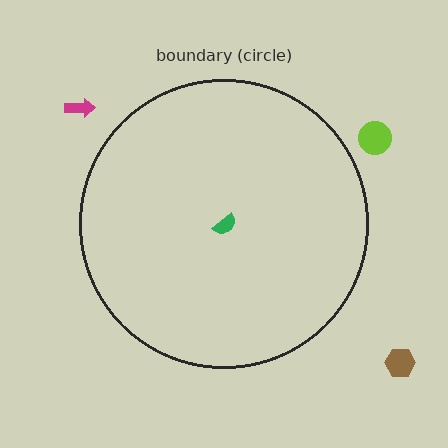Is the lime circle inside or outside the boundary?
Outside.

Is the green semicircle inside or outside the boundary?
Inside.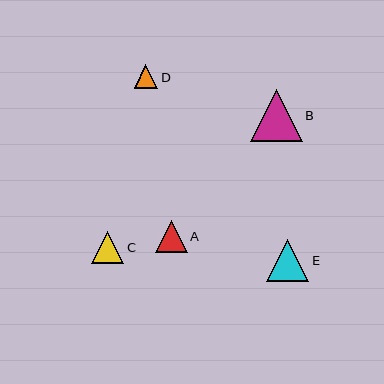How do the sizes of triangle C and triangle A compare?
Triangle C and triangle A are approximately the same size.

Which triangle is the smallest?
Triangle D is the smallest with a size of approximately 23 pixels.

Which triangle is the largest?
Triangle B is the largest with a size of approximately 52 pixels.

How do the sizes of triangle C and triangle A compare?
Triangle C and triangle A are approximately the same size.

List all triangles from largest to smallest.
From largest to smallest: B, E, C, A, D.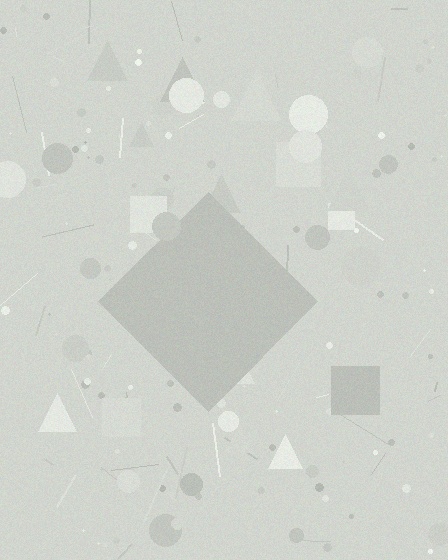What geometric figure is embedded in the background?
A diamond is embedded in the background.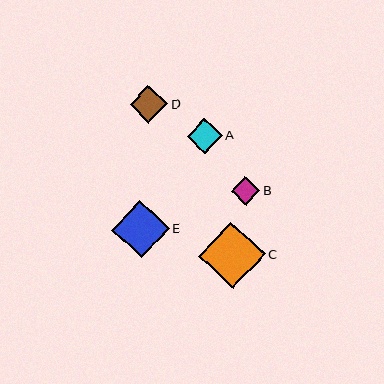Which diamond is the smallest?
Diamond B is the smallest with a size of approximately 28 pixels.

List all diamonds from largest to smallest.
From largest to smallest: C, E, D, A, B.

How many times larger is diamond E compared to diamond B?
Diamond E is approximately 2.0 times the size of diamond B.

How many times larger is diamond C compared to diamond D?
Diamond C is approximately 1.8 times the size of diamond D.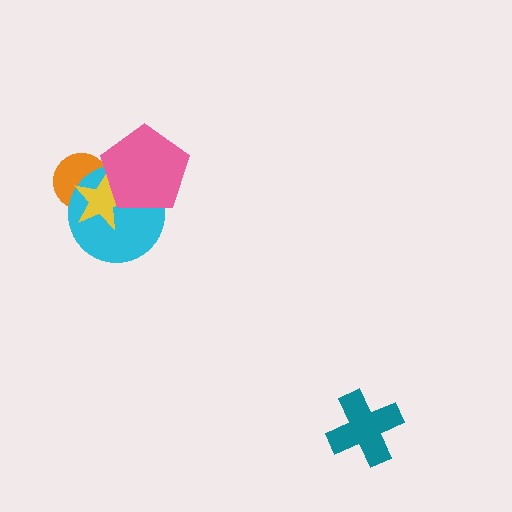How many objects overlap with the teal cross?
0 objects overlap with the teal cross.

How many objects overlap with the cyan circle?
3 objects overlap with the cyan circle.